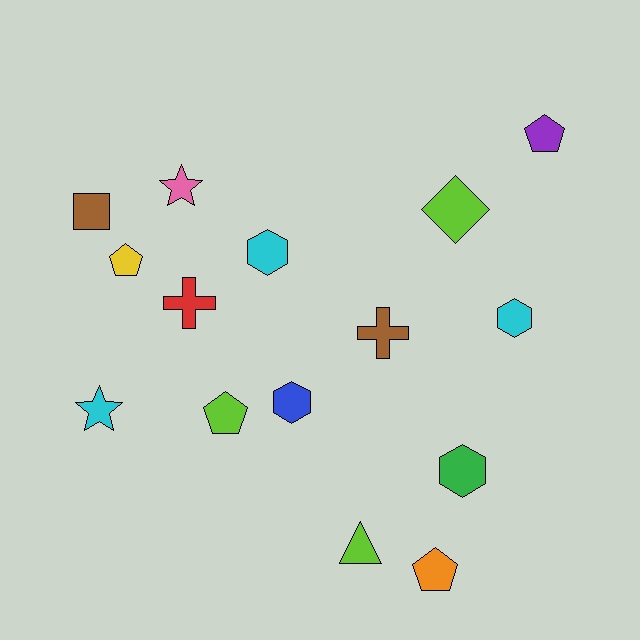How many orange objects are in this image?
There is 1 orange object.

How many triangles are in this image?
There is 1 triangle.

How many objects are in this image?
There are 15 objects.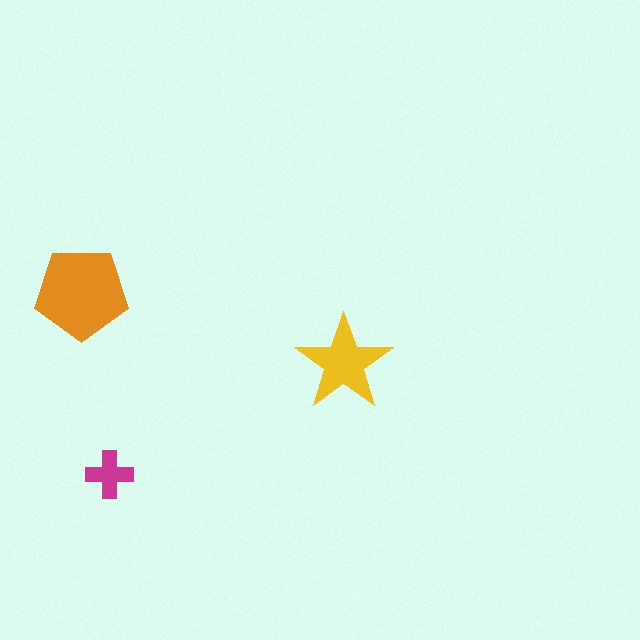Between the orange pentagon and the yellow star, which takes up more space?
The orange pentagon.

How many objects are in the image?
There are 3 objects in the image.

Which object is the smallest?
The magenta cross.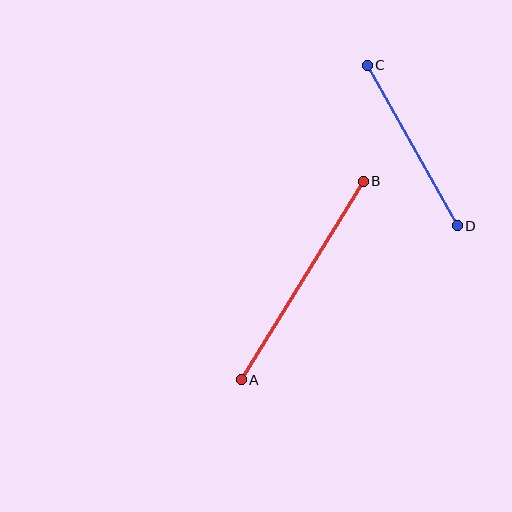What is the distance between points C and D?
The distance is approximately 184 pixels.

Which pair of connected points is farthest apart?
Points A and B are farthest apart.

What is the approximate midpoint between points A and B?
The midpoint is at approximately (302, 280) pixels.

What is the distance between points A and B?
The distance is approximately 233 pixels.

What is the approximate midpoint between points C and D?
The midpoint is at approximately (412, 146) pixels.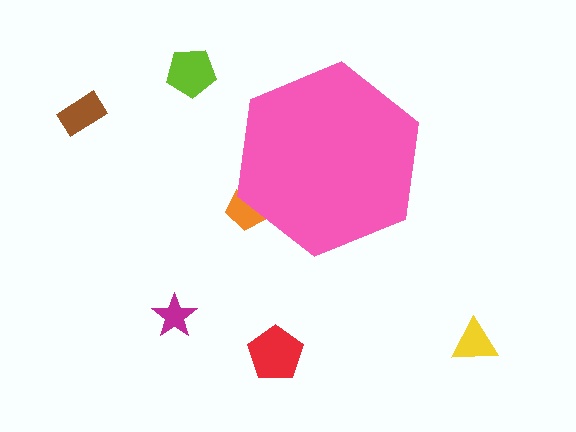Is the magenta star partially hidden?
No, the magenta star is fully visible.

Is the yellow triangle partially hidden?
No, the yellow triangle is fully visible.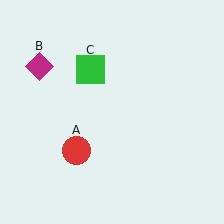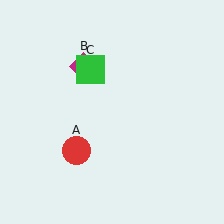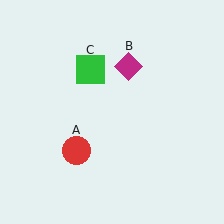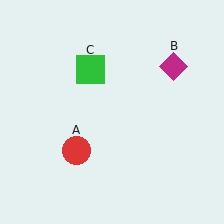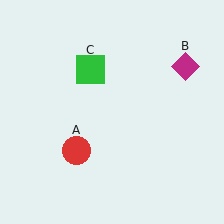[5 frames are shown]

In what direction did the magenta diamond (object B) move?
The magenta diamond (object B) moved right.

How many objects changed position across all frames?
1 object changed position: magenta diamond (object B).